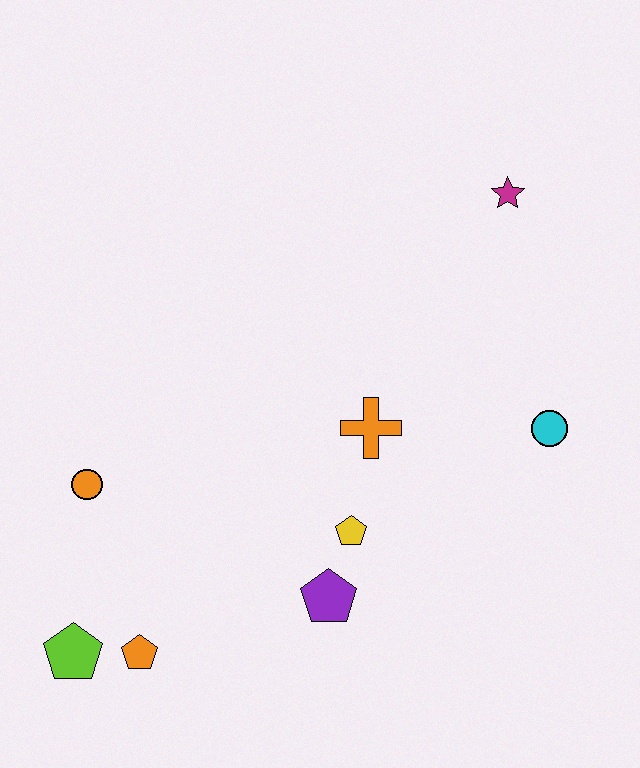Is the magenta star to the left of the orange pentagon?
No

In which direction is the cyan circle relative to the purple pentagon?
The cyan circle is to the right of the purple pentagon.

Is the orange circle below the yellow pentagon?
No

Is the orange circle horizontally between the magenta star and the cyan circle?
No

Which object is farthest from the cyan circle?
The lime pentagon is farthest from the cyan circle.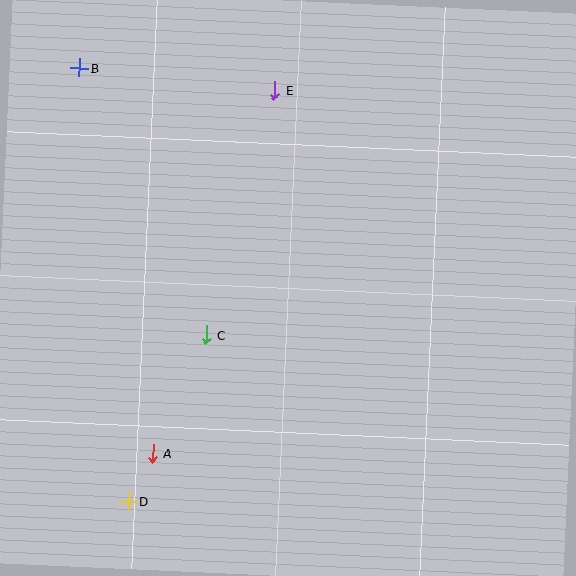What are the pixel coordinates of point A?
Point A is at (153, 453).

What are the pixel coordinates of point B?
Point B is at (79, 68).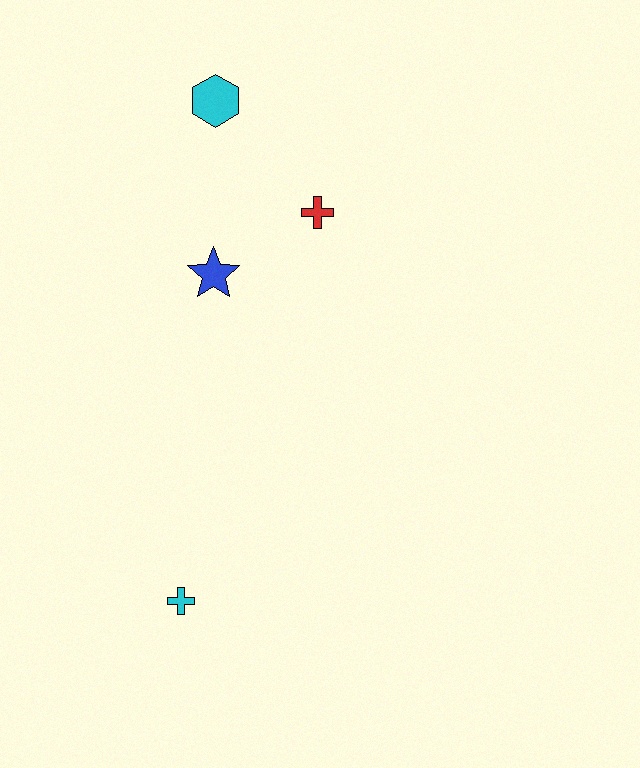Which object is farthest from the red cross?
The cyan cross is farthest from the red cross.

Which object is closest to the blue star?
The red cross is closest to the blue star.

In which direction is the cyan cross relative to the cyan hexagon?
The cyan cross is below the cyan hexagon.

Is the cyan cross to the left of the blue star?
Yes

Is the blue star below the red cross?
Yes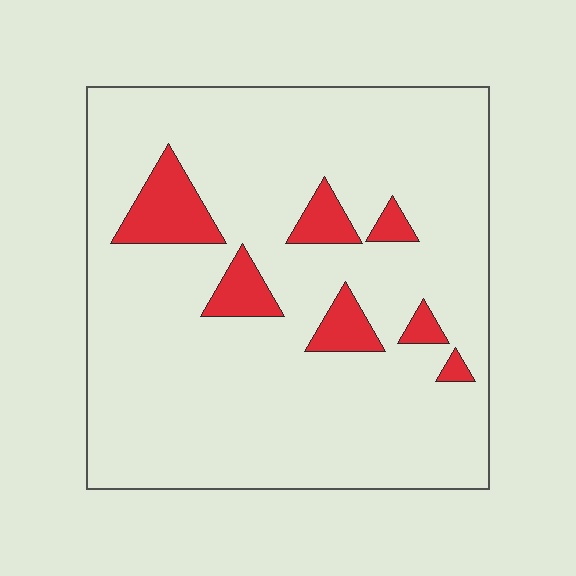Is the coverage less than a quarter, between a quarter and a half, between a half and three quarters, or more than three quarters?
Less than a quarter.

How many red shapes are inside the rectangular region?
7.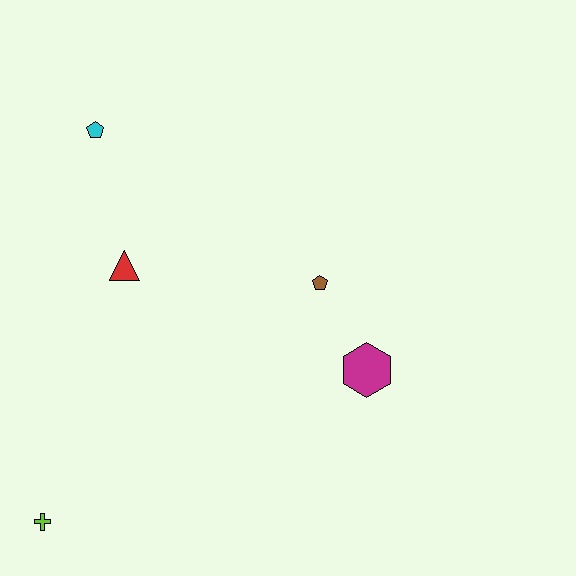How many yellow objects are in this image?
There are no yellow objects.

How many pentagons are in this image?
There are 2 pentagons.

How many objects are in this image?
There are 5 objects.